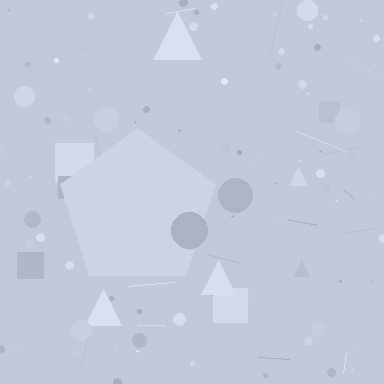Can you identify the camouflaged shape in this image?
The camouflaged shape is a pentagon.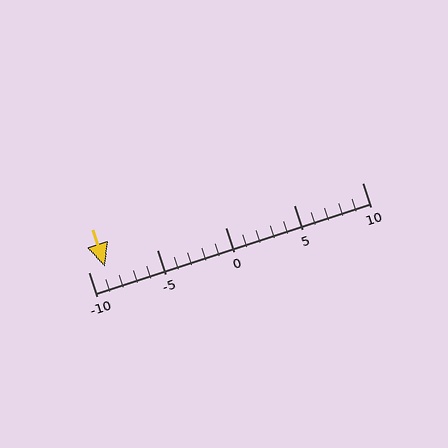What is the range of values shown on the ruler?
The ruler shows values from -10 to 10.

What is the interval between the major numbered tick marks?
The major tick marks are spaced 5 units apart.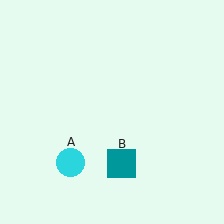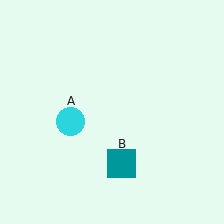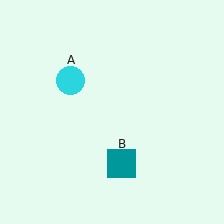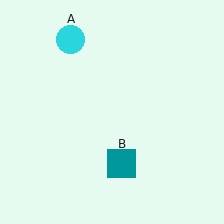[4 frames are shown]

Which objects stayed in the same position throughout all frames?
Teal square (object B) remained stationary.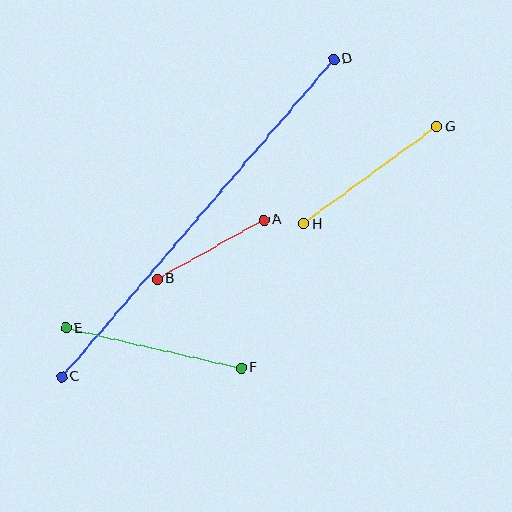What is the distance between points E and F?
The distance is approximately 180 pixels.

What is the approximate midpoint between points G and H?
The midpoint is at approximately (370, 175) pixels.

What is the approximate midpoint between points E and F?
The midpoint is at approximately (154, 348) pixels.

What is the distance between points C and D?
The distance is approximately 419 pixels.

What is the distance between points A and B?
The distance is approximately 122 pixels.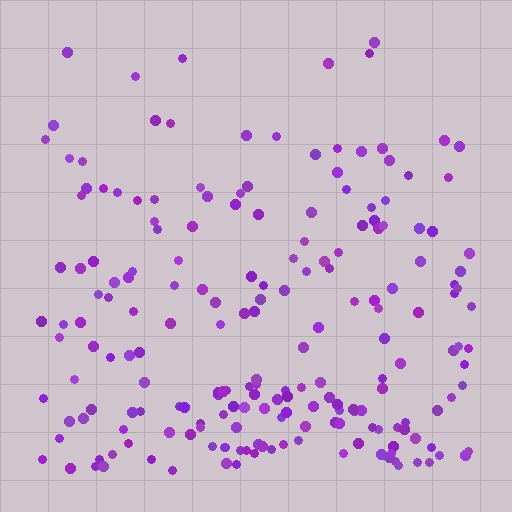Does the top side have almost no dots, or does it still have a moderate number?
Still a moderate number, just noticeably fewer than the bottom.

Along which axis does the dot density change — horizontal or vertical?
Vertical.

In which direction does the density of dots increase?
From top to bottom, with the bottom side densest.